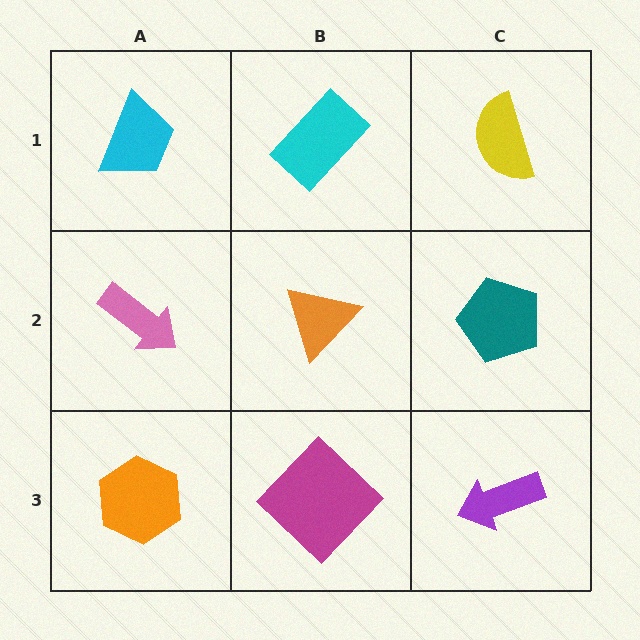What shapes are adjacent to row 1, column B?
An orange triangle (row 2, column B), a cyan trapezoid (row 1, column A), a yellow semicircle (row 1, column C).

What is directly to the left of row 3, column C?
A magenta diamond.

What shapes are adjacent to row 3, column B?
An orange triangle (row 2, column B), an orange hexagon (row 3, column A), a purple arrow (row 3, column C).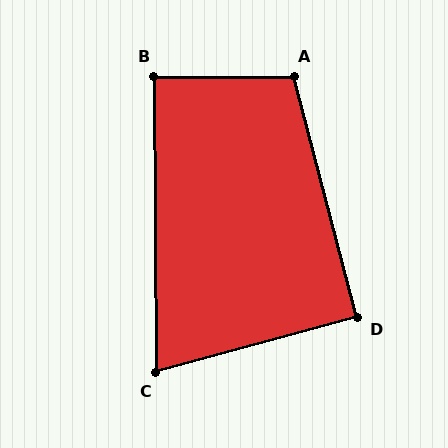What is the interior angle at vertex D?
Approximately 90 degrees (approximately right).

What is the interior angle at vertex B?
Approximately 90 degrees (approximately right).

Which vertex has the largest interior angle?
A, at approximately 105 degrees.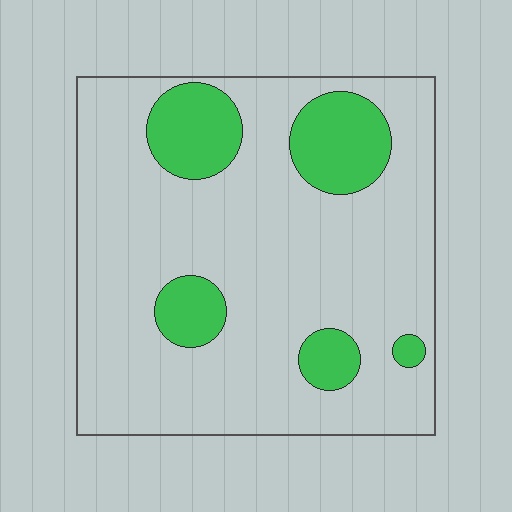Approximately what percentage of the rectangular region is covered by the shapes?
Approximately 20%.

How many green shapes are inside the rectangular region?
5.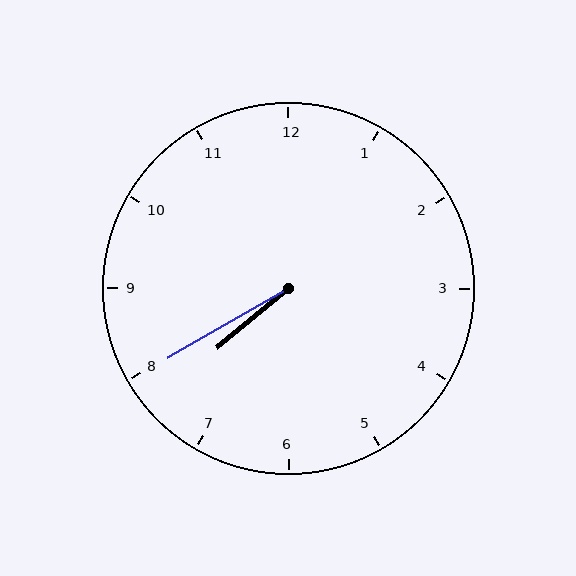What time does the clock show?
7:40.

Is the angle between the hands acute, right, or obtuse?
It is acute.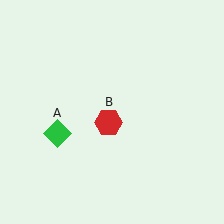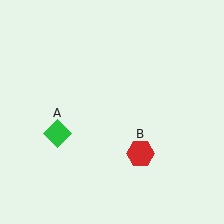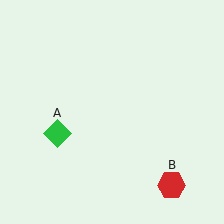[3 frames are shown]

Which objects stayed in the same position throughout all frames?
Green diamond (object A) remained stationary.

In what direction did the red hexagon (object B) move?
The red hexagon (object B) moved down and to the right.